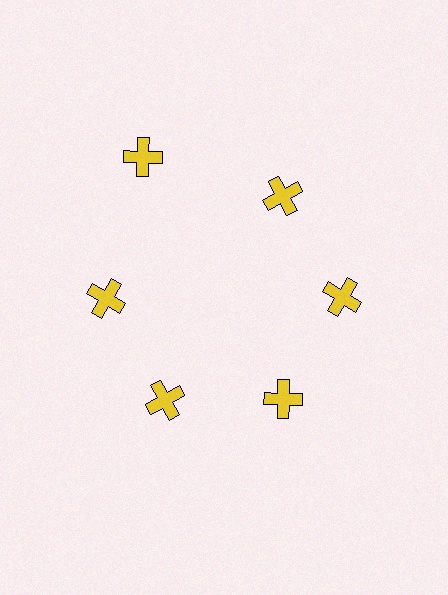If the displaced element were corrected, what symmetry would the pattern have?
It would have 6-fold rotational symmetry — the pattern would map onto itself every 60 degrees.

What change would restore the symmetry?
The symmetry would be restored by moving it inward, back onto the ring so that all 6 crosses sit at equal angles and equal distance from the center.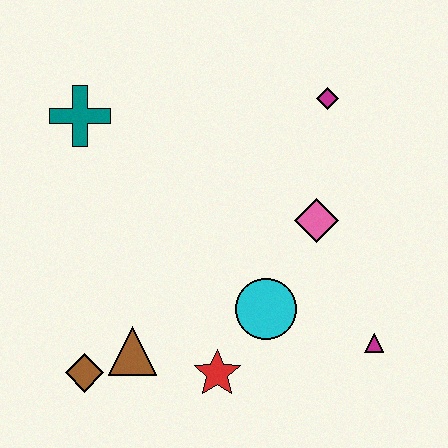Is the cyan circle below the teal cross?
Yes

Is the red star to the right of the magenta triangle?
No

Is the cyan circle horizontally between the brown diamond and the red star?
No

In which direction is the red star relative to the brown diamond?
The red star is to the right of the brown diamond.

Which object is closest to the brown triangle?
The brown diamond is closest to the brown triangle.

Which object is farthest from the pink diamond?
The brown diamond is farthest from the pink diamond.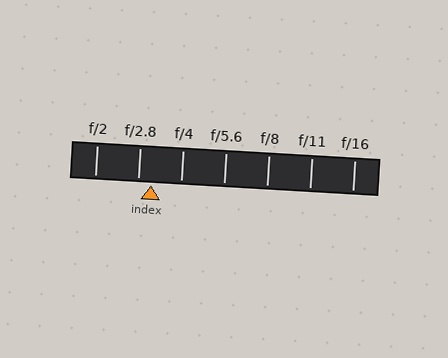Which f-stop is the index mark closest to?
The index mark is closest to f/2.8.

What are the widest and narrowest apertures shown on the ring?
The widest aperture shown is f/2 and the narrowest is f/16.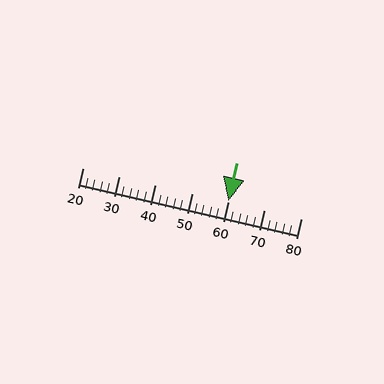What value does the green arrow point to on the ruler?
The green arrow points to approximately 60.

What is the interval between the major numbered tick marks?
The major tick marks are spaced 10 units apart.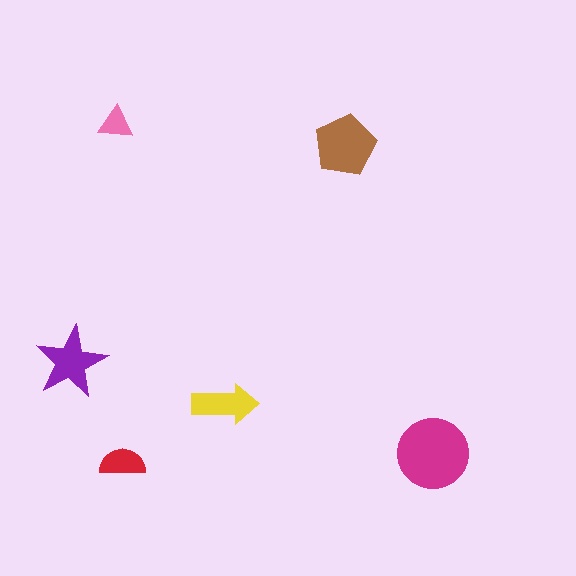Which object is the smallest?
The pink triangle.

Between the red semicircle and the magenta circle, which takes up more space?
The magenta circle.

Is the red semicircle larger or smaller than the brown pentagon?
Smaller.